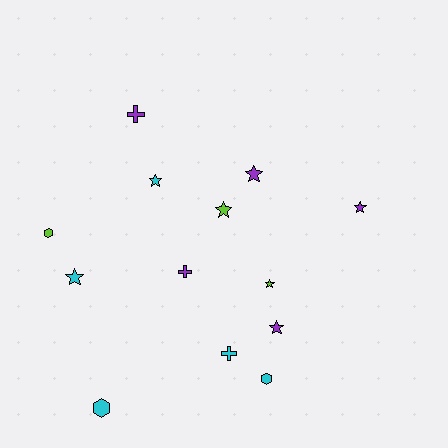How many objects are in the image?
There are 13 objects.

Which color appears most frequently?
Purple, with 5 objects.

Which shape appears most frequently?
Star, with 7 objects.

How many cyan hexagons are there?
There are 2 cyan hexagons.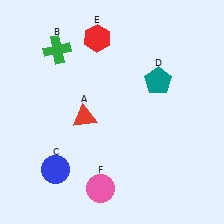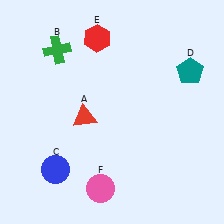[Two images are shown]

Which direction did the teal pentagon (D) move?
The teal pentagon (D) moved right.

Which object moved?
The teal pentagon (D) moved right.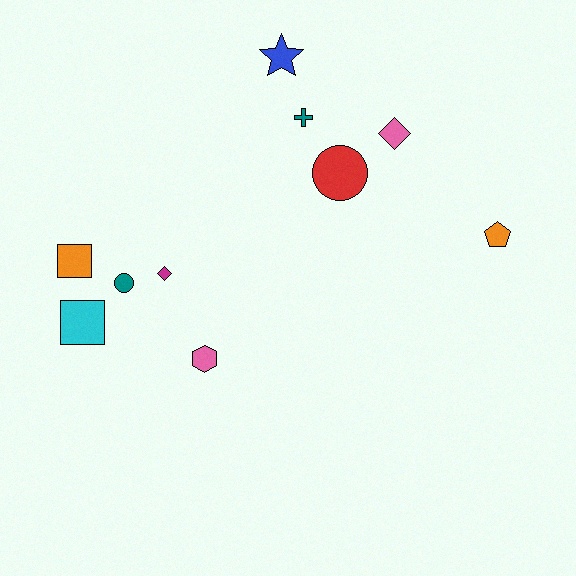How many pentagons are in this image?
There is 1 pentagon.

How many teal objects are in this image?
There are 2 teal objects.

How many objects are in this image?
There are 10 objects.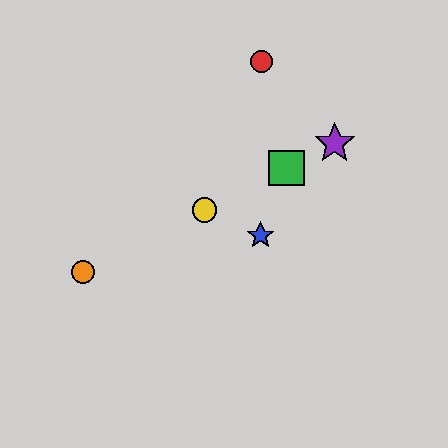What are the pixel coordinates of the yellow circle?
The yellow circle is at (205, 210).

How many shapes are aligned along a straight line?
4 shapes (the green square, the yellow circle, the purple star, the orange circle) are aligned along a straight line.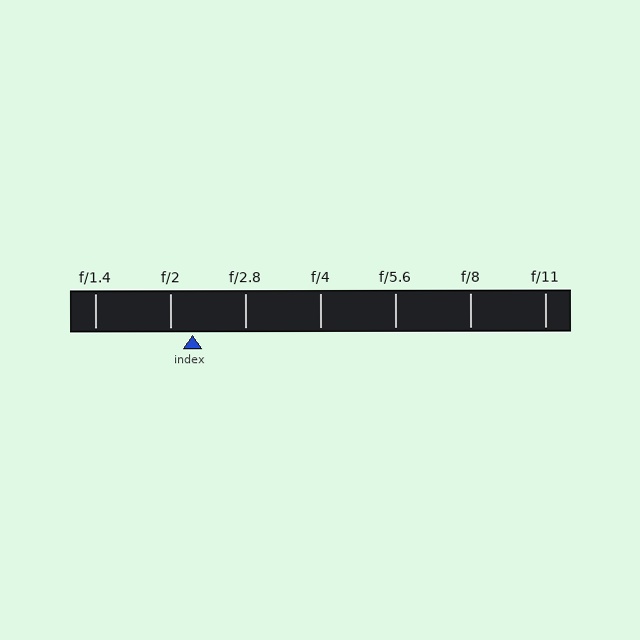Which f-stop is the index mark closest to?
The index mark is closest to f/2.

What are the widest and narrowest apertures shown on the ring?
The widest aperture shown is f/1.4 and the narrowest is f/11.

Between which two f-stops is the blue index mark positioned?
The index mark is between f/2 and f/2.8.